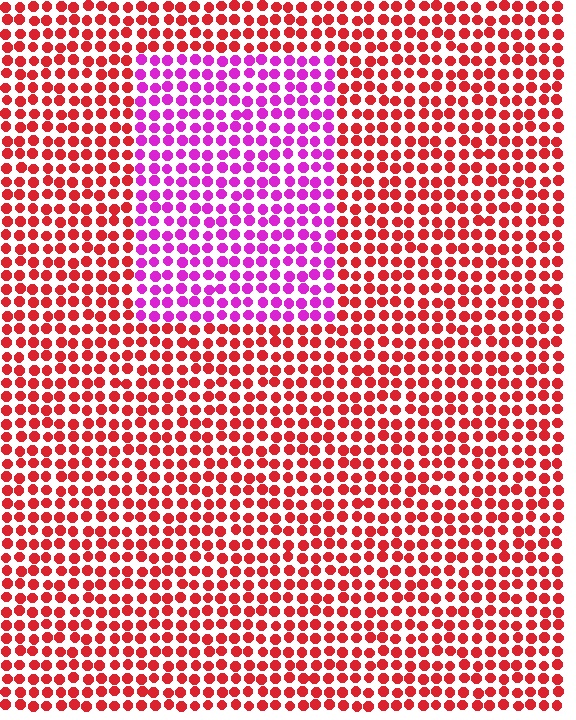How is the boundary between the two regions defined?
The boundary is defined purely by a slight shift in hue (about 54 degrees). Spacing, size, and orientation are identical on both sides.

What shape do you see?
I see a rectangle.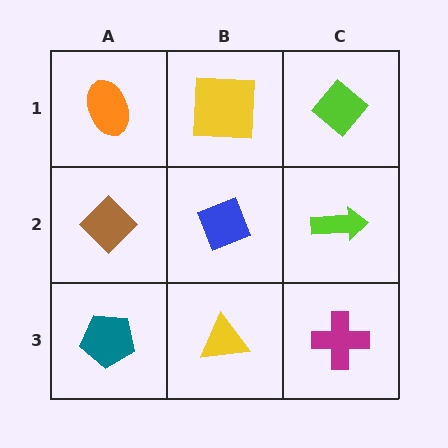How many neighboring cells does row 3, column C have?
2.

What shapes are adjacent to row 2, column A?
An orange ellipse (row 1, column A), a teal pentagon (row 3, column A), a blue diamond (row 2, column B).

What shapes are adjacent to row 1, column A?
A brown diamond (row 2, column A), a yellow square (row 1, column B).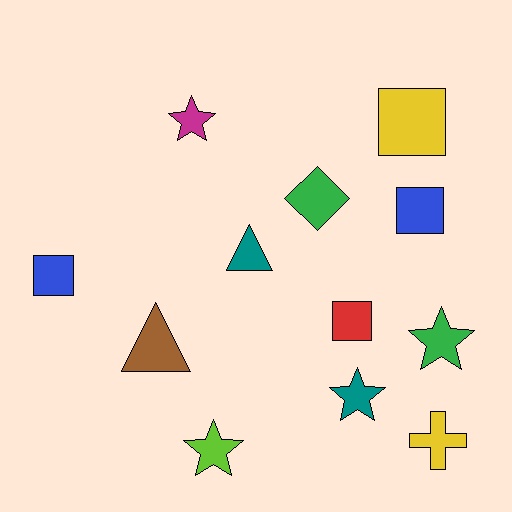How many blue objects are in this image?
There are 2 blue objects.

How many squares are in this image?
There are 4 squares.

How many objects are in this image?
There are 12 objects.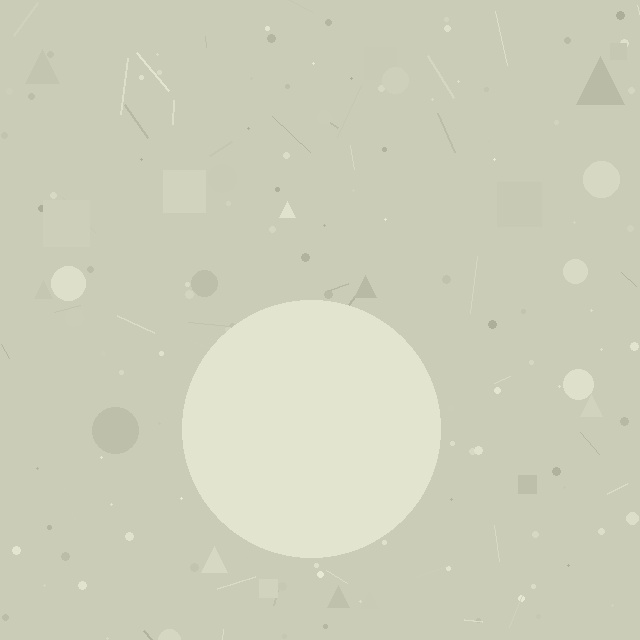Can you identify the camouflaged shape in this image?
The camouflaged shape is a circle.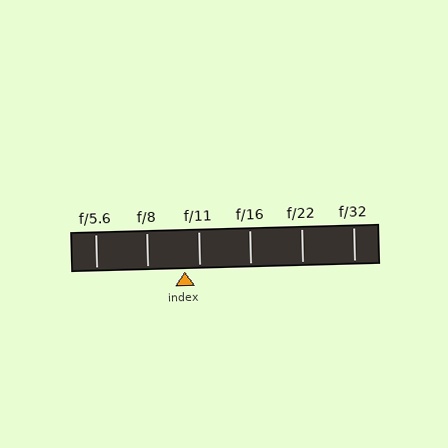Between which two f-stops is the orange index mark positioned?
The index mark is between f/8 and f/11.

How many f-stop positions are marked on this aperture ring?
There are 6 f-stop positions marked.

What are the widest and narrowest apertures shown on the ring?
The widest aperture shown is f/5.6 and the narrowest is f/32.